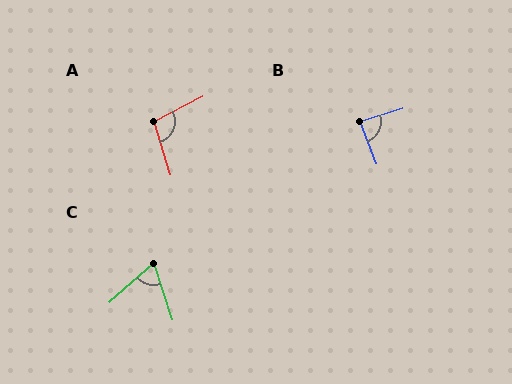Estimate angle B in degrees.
Approximately 86 degrees.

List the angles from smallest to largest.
C (67°), B (86°), A (101°).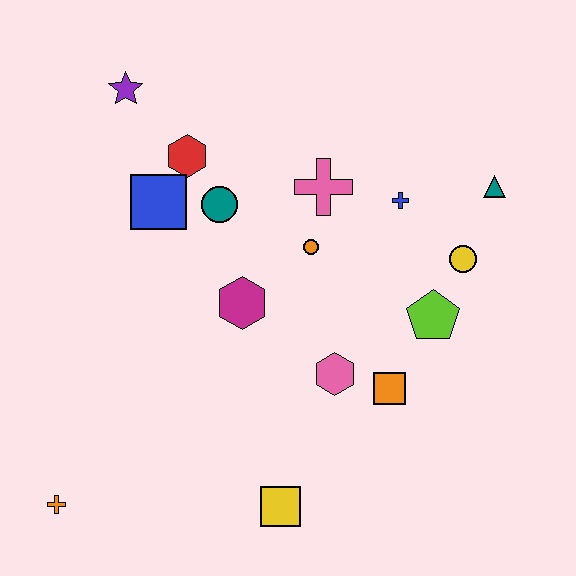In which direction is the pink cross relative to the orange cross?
The pink cross is above the orange cross.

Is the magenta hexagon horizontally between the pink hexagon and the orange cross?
Yes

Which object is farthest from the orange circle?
The orange cross is farthest from the orange circle.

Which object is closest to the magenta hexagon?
The orange circle is closest to the magenta hexagon.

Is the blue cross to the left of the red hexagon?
No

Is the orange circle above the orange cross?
Yes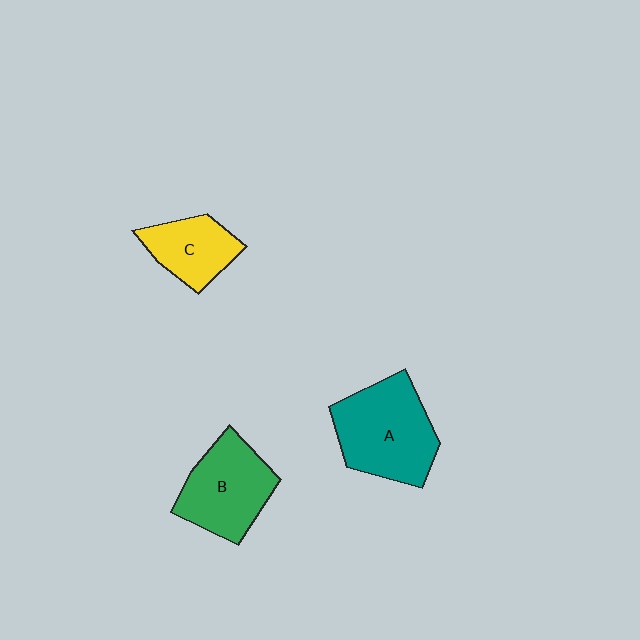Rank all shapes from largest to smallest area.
From largest to smallest: A (teal), B (green), C (yellow).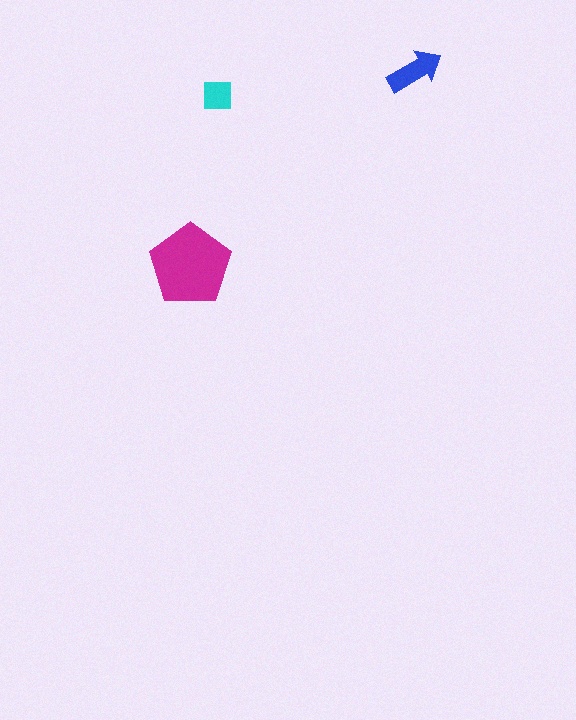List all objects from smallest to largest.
The cyan square, the blue arrow, the magenta pentagon.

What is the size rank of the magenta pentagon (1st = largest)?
1st.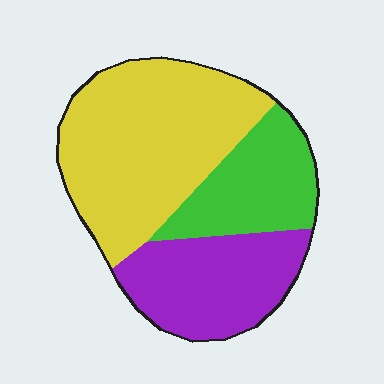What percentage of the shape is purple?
Purple takes up between a sixth and a third of the shape.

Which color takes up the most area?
Yellow, at roughly 50%.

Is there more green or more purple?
Purple.